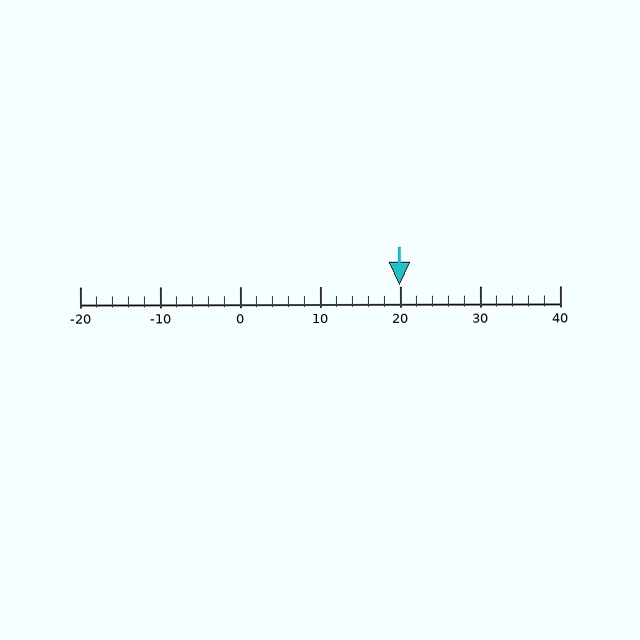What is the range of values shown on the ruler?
The ruler shows values from -20 to 40.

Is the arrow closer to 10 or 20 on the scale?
The arrow is closer to 20.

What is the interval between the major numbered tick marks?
The major tick marks are spaced 10 units apart.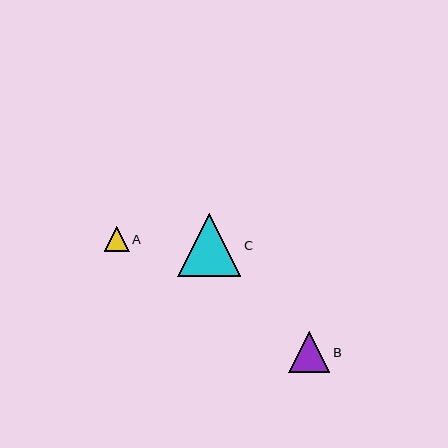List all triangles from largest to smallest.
From largest to smallest: C, B, A.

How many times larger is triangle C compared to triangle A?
Triangle C is approximately 2.5 times the size of triangle A.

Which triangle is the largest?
Triangle C is the largest with a size of approximately 63 pixels.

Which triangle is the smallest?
Triangle A is the smallest with a size of approximately 25 pixels.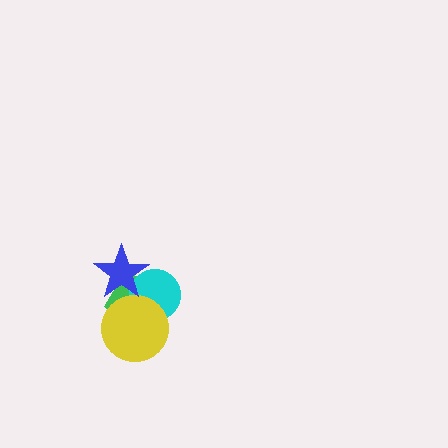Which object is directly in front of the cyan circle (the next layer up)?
The yellow circle is directly in front of the cyan circle.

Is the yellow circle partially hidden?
No, no other shape covers it.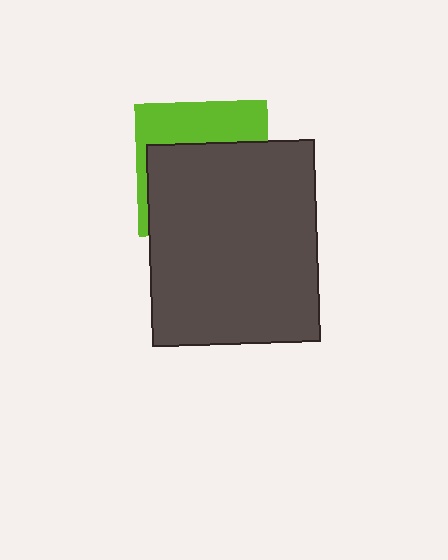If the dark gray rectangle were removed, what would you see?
You would see the complete lime square.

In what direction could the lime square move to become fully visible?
The lime square could move up. That would shift it out from behind the dark gray rectangle entirely.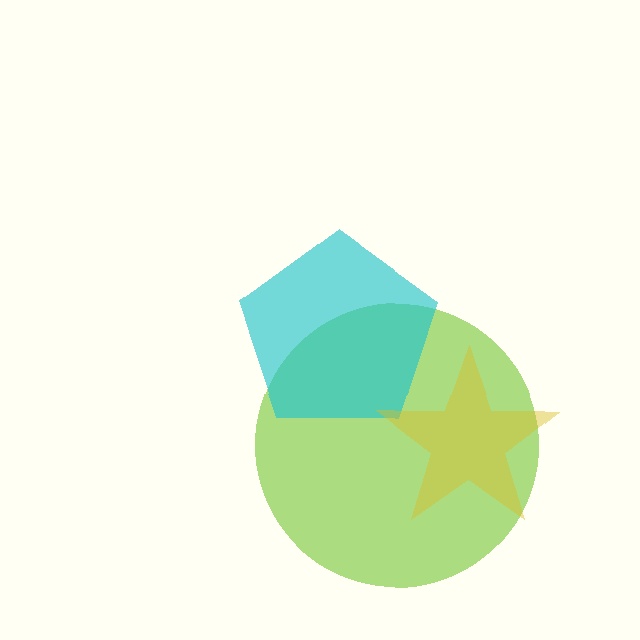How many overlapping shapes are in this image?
There are 3 overlapping shapes in the image.